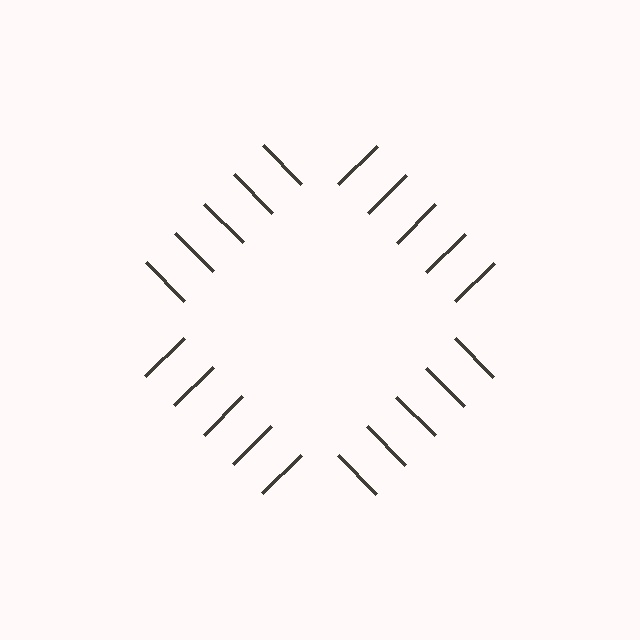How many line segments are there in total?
20 — 5 along each of the 4 edges.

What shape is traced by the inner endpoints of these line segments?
An illusory square — the line segments terminate on its edges but no continuous stroke is drawn.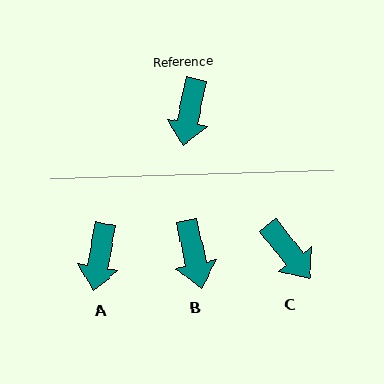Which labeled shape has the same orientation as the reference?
A.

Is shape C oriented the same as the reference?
No, it is off by about 49 degrees.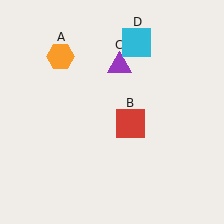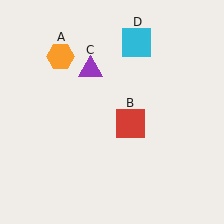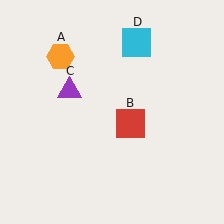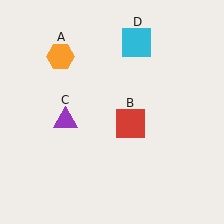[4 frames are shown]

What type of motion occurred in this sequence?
The purple triangle (object C) rotated counterclockwise around the center of the scene.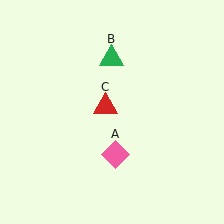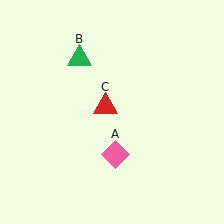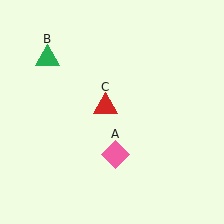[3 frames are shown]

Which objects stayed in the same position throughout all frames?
Pink diamond (object A) and red triangle (object C) remained stationary.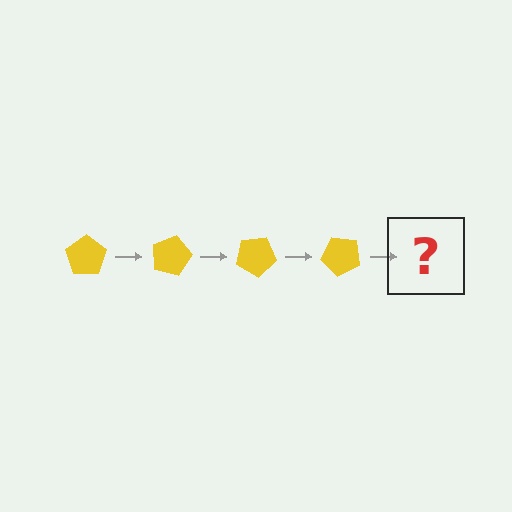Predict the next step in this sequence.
The next step is a yellow pentagon rotated 60 degrees.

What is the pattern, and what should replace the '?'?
The pattern is that the pentagon rotates 15 degrees each step. The '?' should be a yellow pentagon rotated 60 degrees.